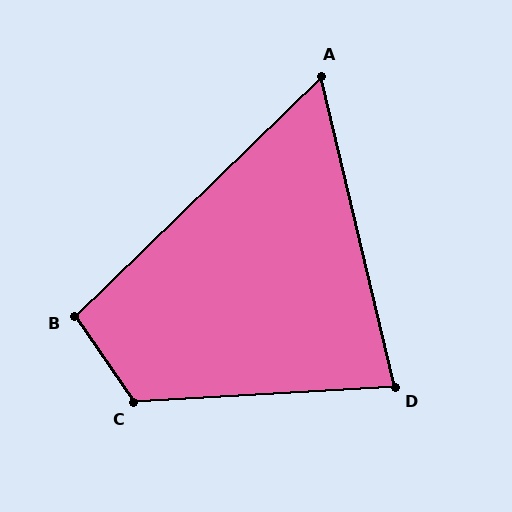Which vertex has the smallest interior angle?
A, at approximately 59 degrees.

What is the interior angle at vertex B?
Approximately 100 degrees (obtuse).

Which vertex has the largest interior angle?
C, at approximately 121 degrees.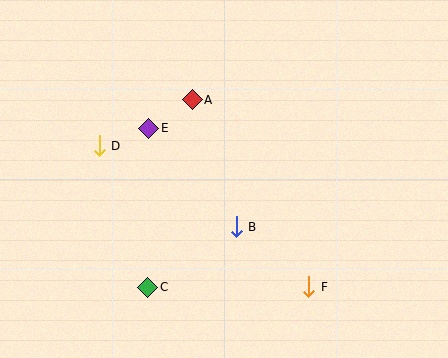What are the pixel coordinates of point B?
Point B is at (236, 227).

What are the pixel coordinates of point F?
Point F is at (309, 287).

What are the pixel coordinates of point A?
Point A is at (192, 100).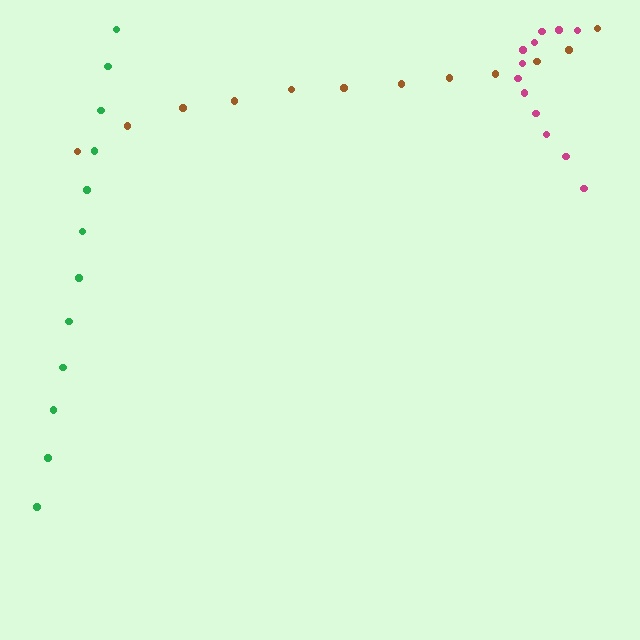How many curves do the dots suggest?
There are 3 distinct paths.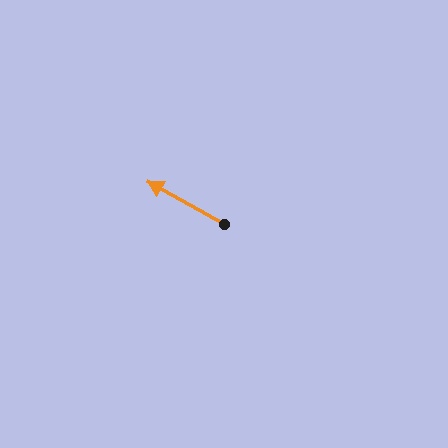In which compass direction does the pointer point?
Northwest.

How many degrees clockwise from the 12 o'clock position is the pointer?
Approximately 299 degrees.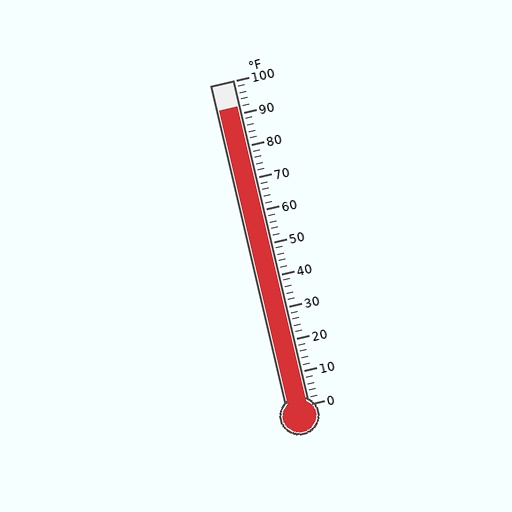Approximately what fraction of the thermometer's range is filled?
The thermometer is filled to approximately 90% of its range.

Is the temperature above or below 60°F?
The temperature is above 60°F.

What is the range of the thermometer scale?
The thermometer scale ranges from 0°F to 100°F.